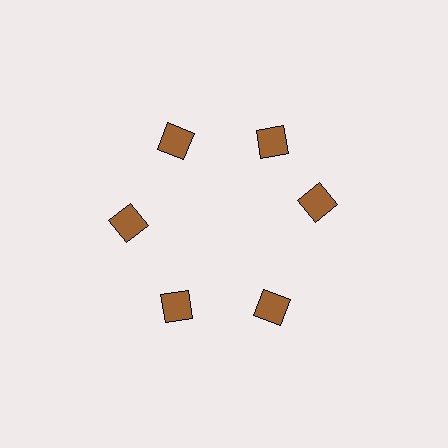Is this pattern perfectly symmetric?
No. The 6 brown squares are arranged in a ring, but one element near the 3 o'clock position is rotated out of alignment along the ring, breaking the 6-fold rotational symmetry.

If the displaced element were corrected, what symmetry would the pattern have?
It would have 6-fold rotational symmetry — the pattern would map onto itself every 60 degrees.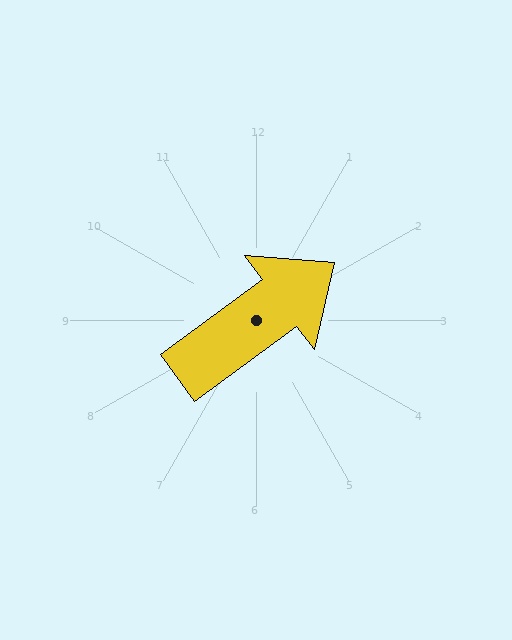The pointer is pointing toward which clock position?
Roughly 2 o'clock.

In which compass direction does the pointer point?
Northeast.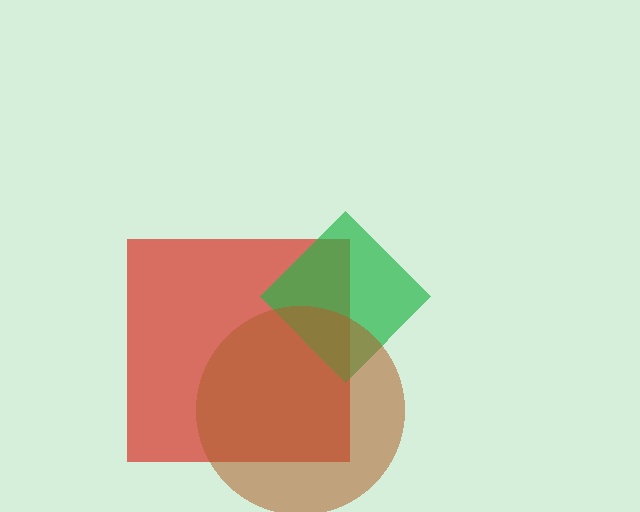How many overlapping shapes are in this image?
There are 3 overlapping shapes in the image.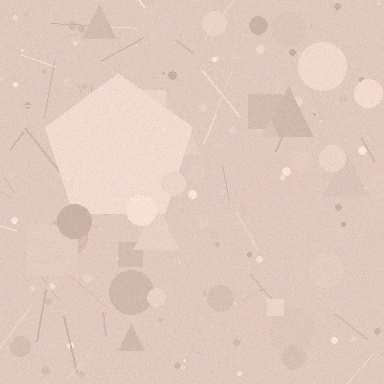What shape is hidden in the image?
A pentagon is hidden in the image.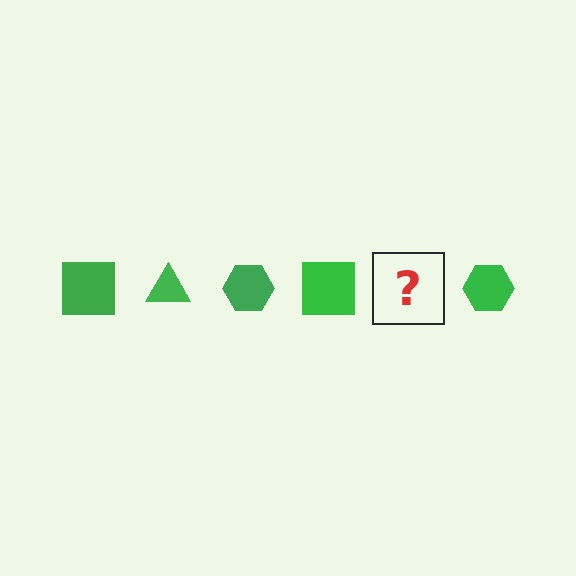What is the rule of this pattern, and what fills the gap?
The rule is that the pattern cycles through square, triangle, hexagon shapes in green. The gap should be filled with a green triangle.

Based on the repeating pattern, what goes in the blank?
The blank should be a green triangle.